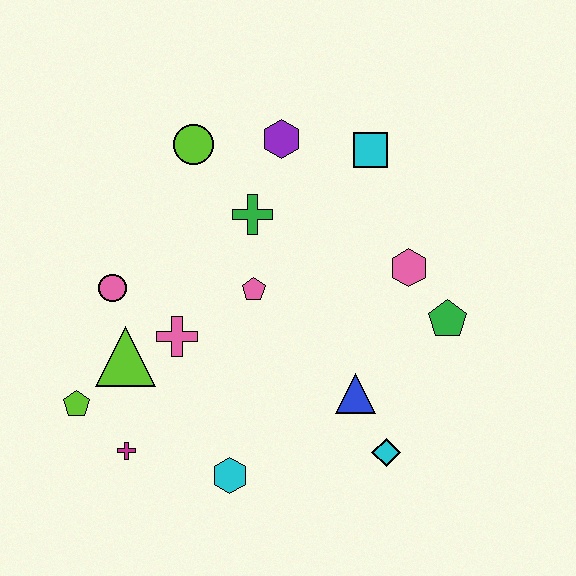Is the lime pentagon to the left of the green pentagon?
Yes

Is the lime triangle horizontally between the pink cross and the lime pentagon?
Yes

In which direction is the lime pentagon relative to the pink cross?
The lime pentagon is to the left of the pink cross.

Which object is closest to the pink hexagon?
The green pentagon is closest to the pink hexagon.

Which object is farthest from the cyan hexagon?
The cyan square is farthest from the cyan hexagon.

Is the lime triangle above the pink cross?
No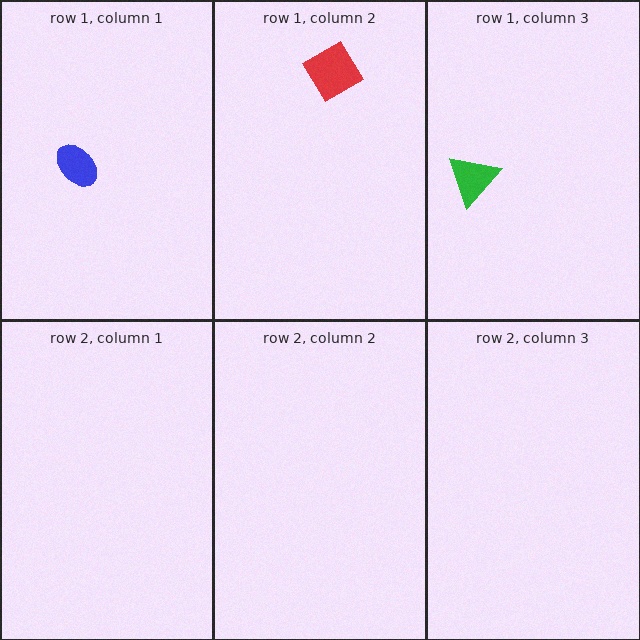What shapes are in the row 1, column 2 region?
The red diamond.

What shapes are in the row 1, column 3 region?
The green triangle.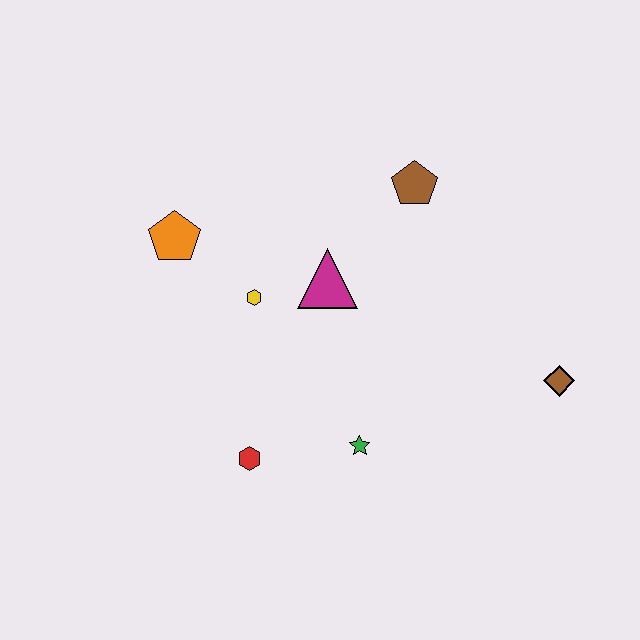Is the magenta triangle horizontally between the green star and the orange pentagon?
Yes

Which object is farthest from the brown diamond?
The orange pentagon is farthest from the brown diamond.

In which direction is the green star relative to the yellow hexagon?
The green star is below the yellow hexagon.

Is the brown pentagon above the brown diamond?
Yes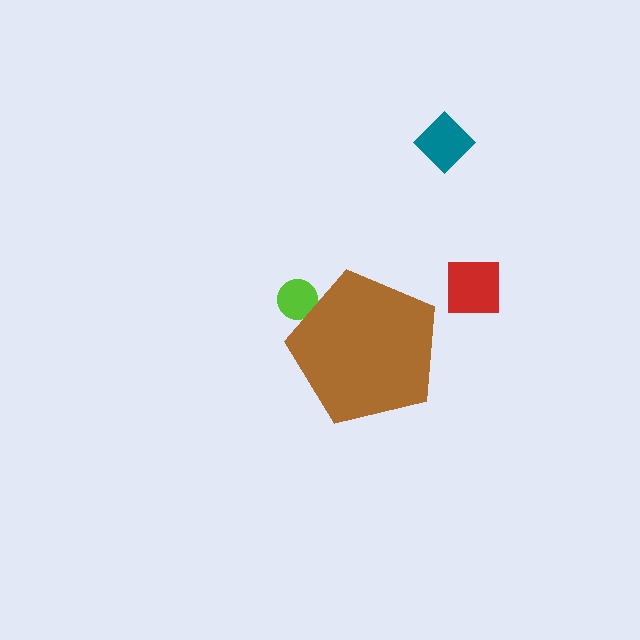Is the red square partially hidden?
No, the red square is fully visible.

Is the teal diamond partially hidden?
No, the teal diamond is fully visible.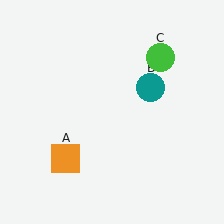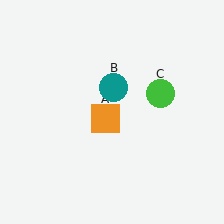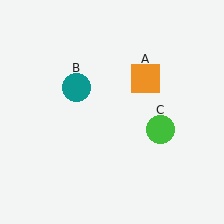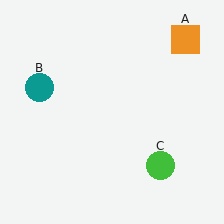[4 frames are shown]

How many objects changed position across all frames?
3 objects changed position: orange square (object A), teal circle (object B), green circle (object C).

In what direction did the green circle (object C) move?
The green circle (object C) moved down.